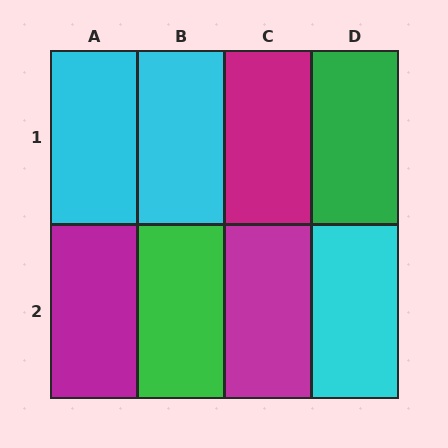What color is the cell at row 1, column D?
Green.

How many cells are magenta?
3 cells are magenta.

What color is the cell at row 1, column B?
Cyan.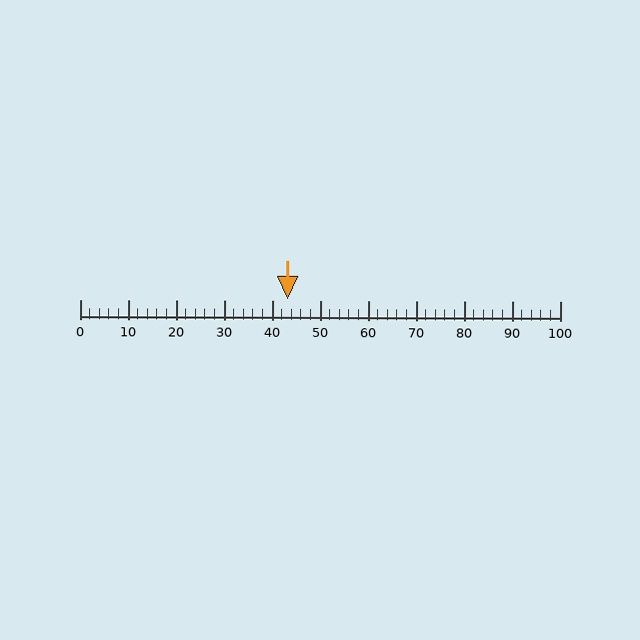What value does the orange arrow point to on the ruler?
The orange arrow points to approximately 43.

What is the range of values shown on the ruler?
The ruler shows values from 0 to 100.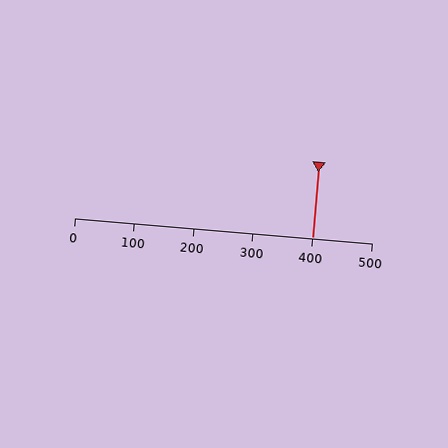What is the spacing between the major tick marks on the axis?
The major ticks are spaced 100 apart.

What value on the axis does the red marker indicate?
The marker indicates approximately 400.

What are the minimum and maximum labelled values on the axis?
The axis runs from 0 to 500.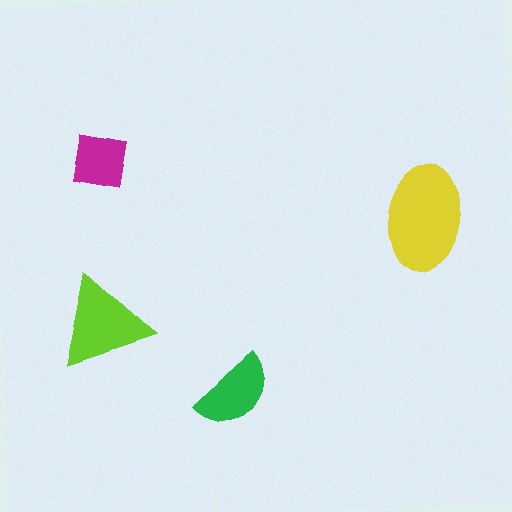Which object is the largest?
The yellow ellipse.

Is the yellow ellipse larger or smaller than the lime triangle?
Larger.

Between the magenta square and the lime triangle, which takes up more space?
The lime triangle.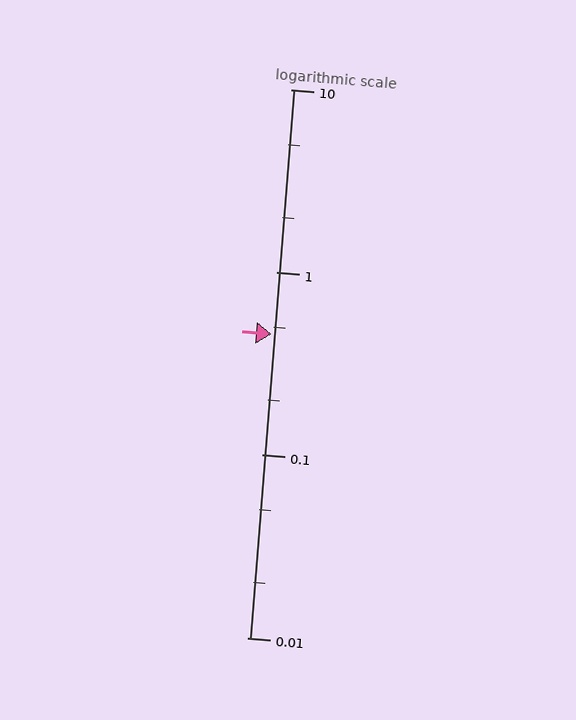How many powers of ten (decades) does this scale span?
The scale spans 3 decades, from 0.01 to 10.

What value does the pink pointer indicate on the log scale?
The pointer indicates approximately 0.46.